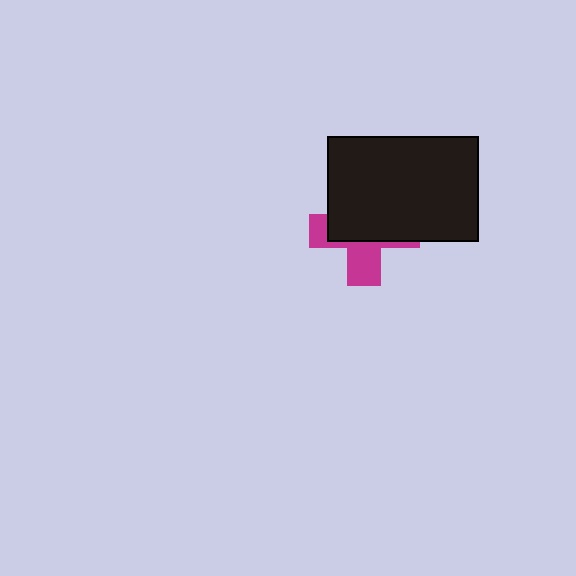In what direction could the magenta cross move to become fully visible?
The magenta cross could move down. That would shift it out from behind the black rectangle entirely.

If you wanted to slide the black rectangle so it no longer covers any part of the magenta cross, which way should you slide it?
Slide it up — that is the most direct way to separate the two shapes.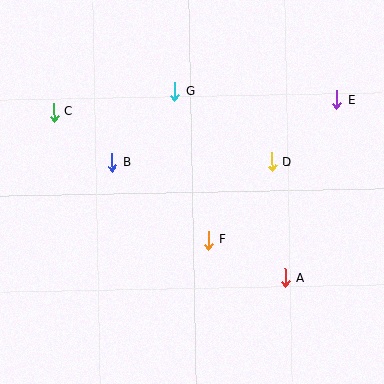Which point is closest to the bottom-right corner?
Point A is closest to the bottom-right corner.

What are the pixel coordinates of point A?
Point A is at (285, 278).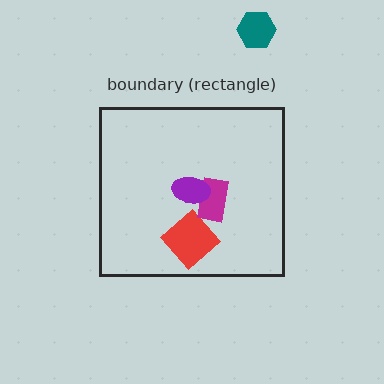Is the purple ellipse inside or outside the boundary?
Inside.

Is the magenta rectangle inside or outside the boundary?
Inside.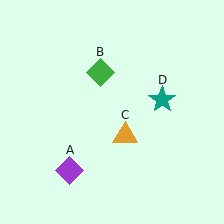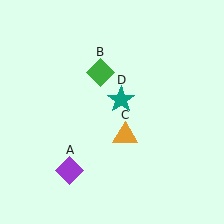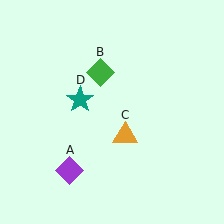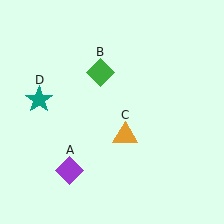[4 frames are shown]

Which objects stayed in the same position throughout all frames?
Purple diamond (object A) and green diamond (object B) and orange triangle (object C) remained stationary.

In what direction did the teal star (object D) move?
The teal star (object D) moved left.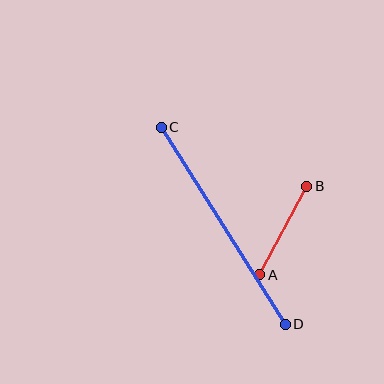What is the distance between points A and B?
The distance is approximately 100 pixels.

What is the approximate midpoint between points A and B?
The midpoint is at approximately (283, 231) pixels.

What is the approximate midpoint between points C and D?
The midpoint is at approximately (223, 226) pixels.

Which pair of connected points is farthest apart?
Points C and D are farthest apart.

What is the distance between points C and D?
The distance is approximately 233 pixels.